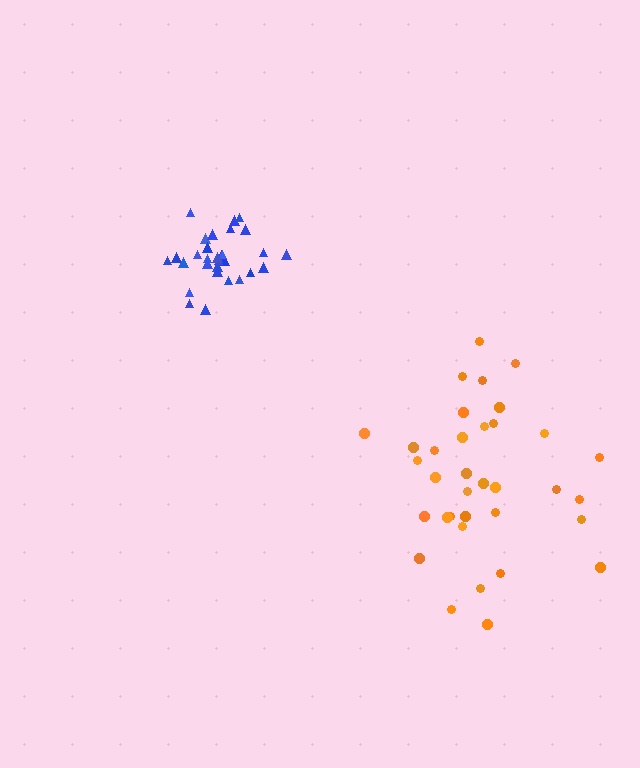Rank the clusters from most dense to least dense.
blue, orange.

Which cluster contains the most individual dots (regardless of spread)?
Orange (35).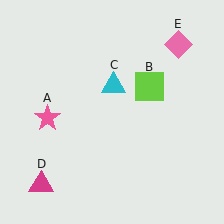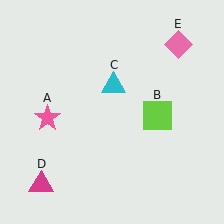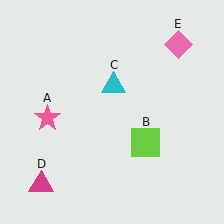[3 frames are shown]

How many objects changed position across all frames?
1 object changed position: lime square (object B).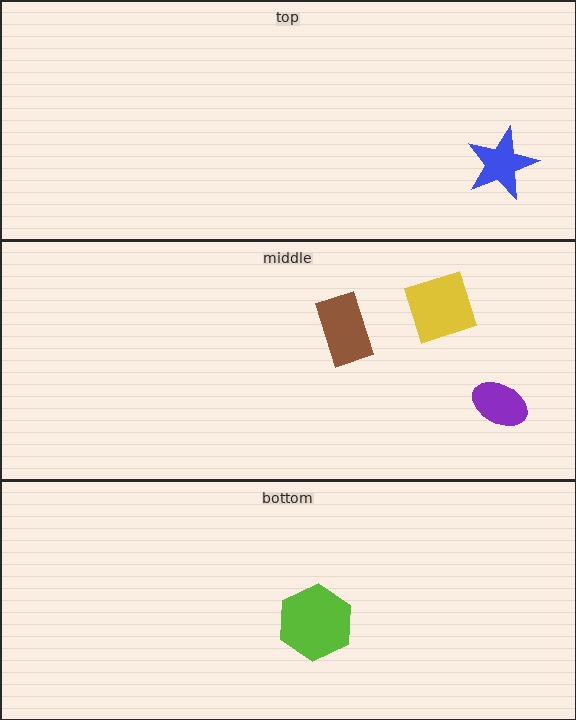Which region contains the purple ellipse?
The middle region.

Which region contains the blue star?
The top region.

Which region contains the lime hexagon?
The bottom region.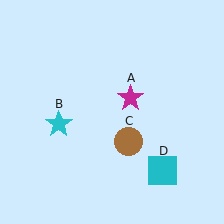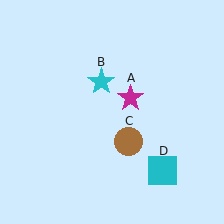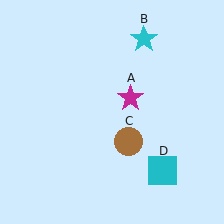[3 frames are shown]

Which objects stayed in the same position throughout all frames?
Magenta star (object A) and brown circle (object C) and cyan square (object D) remained stationary.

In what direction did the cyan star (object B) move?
The cyan star (object B) moved up and to the right.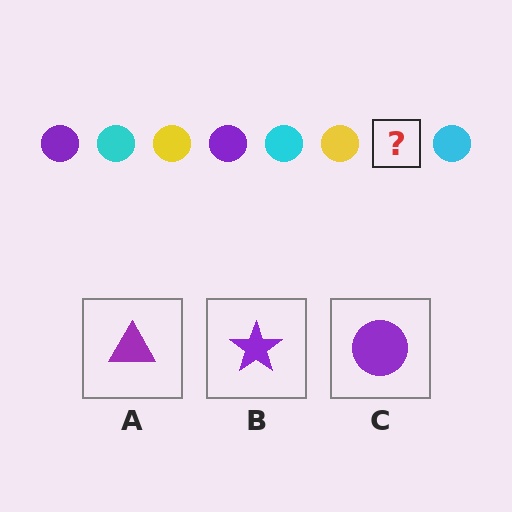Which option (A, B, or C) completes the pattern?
C.